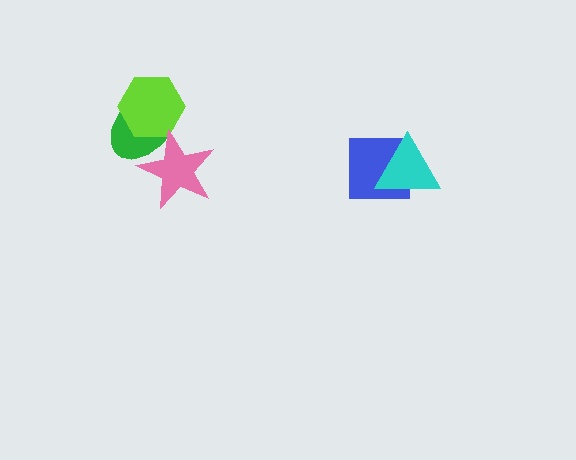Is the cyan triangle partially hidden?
No, no other shape covers it.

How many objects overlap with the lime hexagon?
1 object overlaps with the lime hexagon.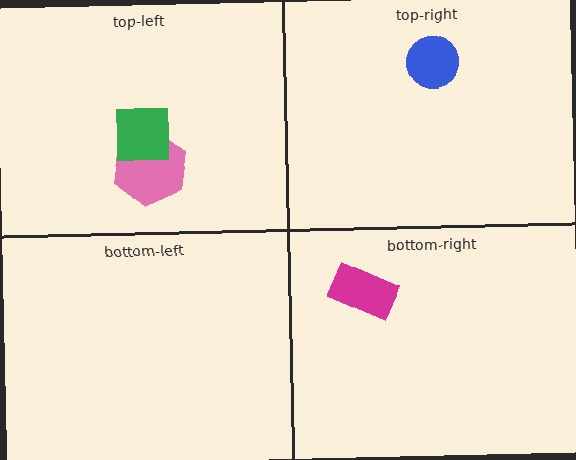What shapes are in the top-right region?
The blue circle.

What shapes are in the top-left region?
The pink hexagon, the green square.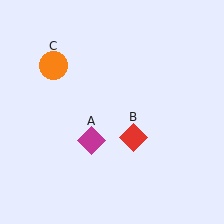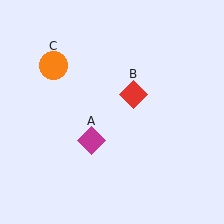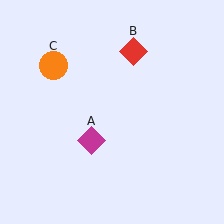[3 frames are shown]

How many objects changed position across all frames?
1 object changed position: red diamond (object B).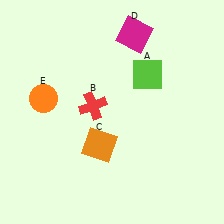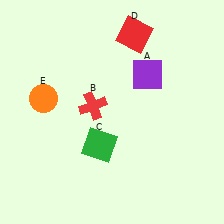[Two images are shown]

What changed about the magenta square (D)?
In Image 1, D is magenta. In Image 2, it changed to red.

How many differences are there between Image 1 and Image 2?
There are 3 differences between the two images.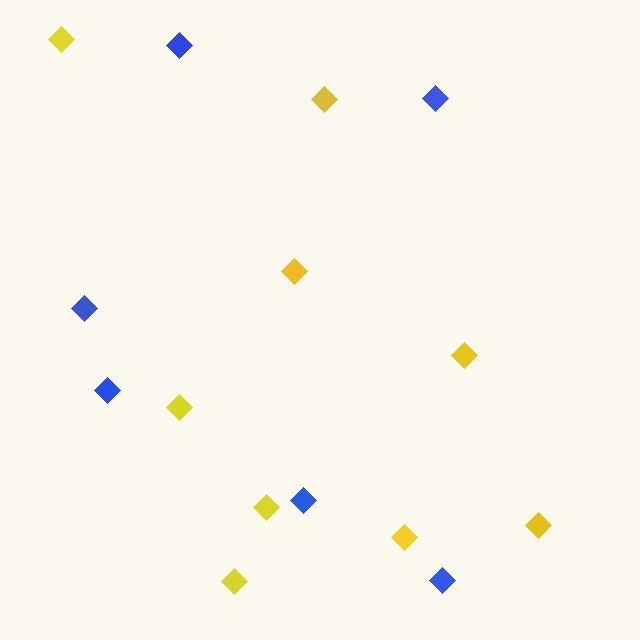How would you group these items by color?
There are 2 groups: one group of yellow diamonds (9) and one group of blue diamonds (6).